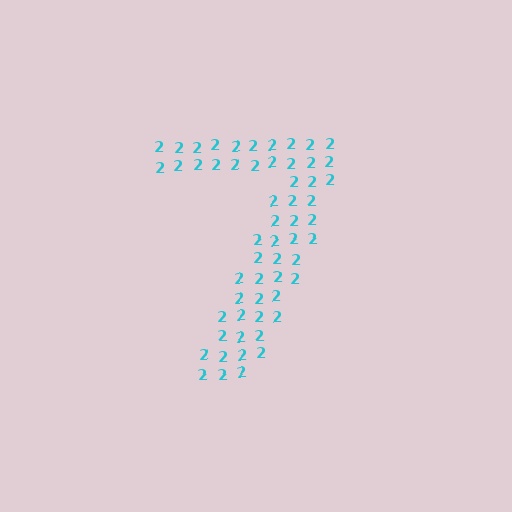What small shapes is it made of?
It is made of small digit 2's.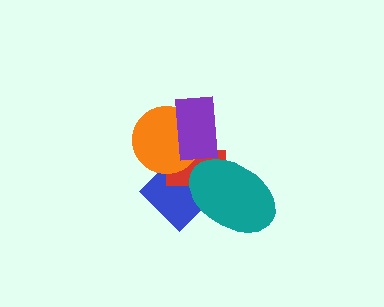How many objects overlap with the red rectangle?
4 objects overlap with the red rectangle.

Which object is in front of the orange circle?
The purple rectangle is in front of the orange circle.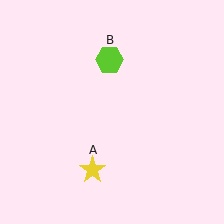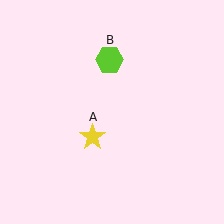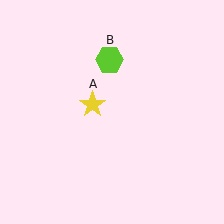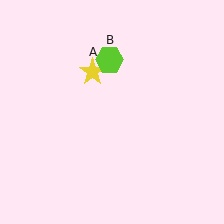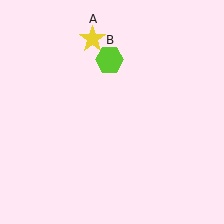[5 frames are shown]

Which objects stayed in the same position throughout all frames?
Lime hexagon (object B) remained stationary.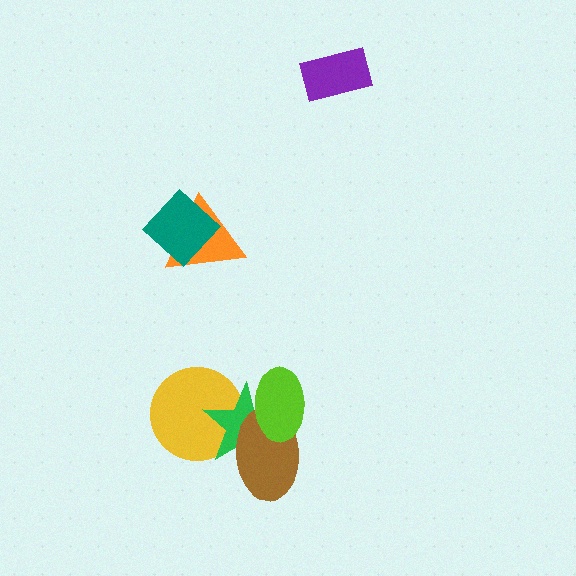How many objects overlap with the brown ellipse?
3 objects overlap with the brown ellipse.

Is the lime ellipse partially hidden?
No, no other shape covers it.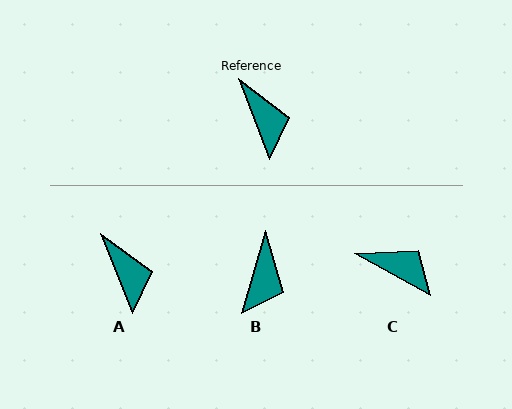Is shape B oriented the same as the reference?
No, it is off by about 38 degrees.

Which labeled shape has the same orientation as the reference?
A.